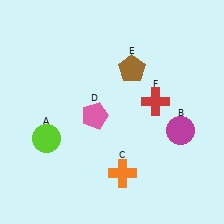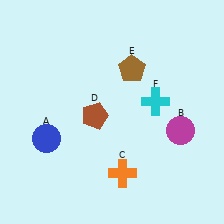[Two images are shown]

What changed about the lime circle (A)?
In Image 1, A is lime. In Image 2, it changed to blue.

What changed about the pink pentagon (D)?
In Image 1, D is pink. In Image 2, it changed to brown.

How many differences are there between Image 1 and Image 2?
There are 3 differences between the two images.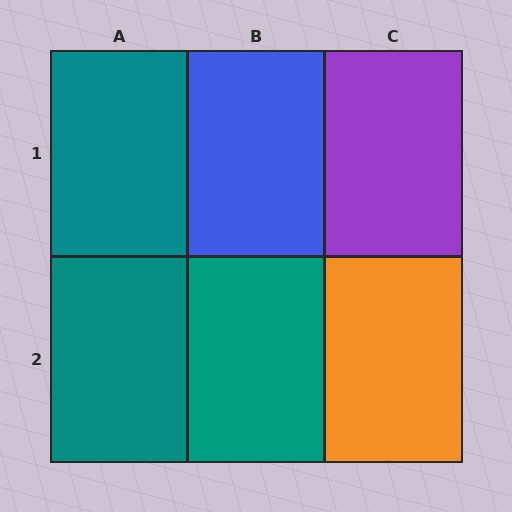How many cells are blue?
1 cell is blue.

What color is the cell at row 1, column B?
Blue.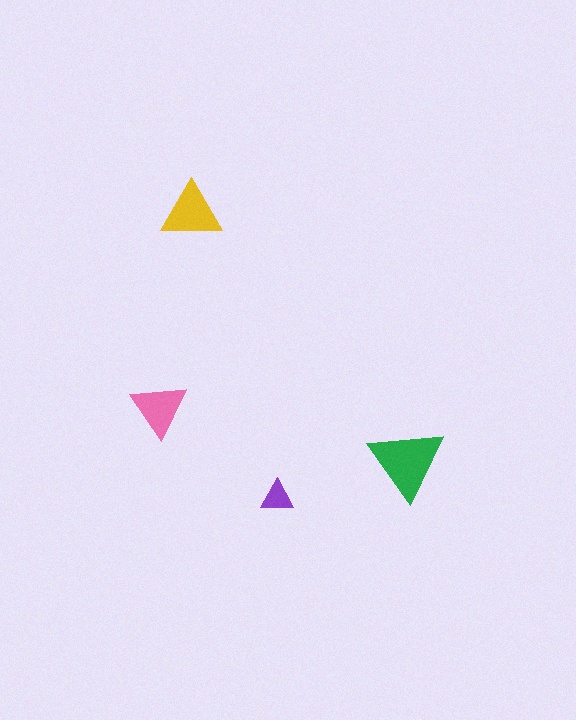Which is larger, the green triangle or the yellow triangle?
The green one.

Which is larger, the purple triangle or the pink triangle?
The pink one.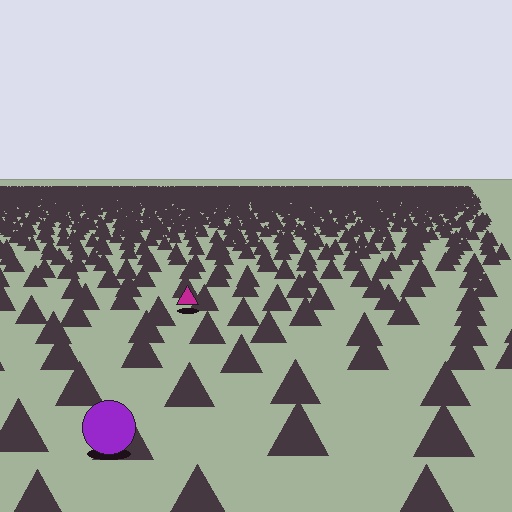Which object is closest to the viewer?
The purple circle is closest. The texture marks near it are larger and more spread out.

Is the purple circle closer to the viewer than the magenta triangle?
Yes. The purple circle is closer — you can tell from the texture gradient: the ground texture is coarser near it.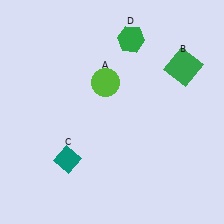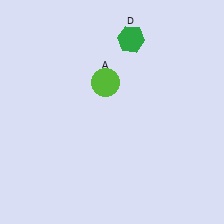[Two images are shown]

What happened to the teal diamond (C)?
The teal diamond (C) was removed in Image 2. It was in the bottom-left area of Image 1.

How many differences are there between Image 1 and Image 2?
There are 2 differences between the two images.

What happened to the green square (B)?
The green square (B) was removed in Image 2. It was in the top-right area of Image 1.